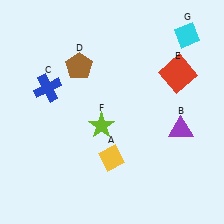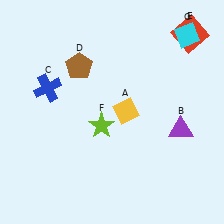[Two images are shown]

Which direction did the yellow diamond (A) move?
The yellow diamond (A) moved up.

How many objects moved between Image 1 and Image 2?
2 objects moved between the two images.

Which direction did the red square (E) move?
The red square (E) moved up.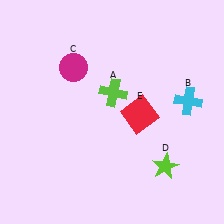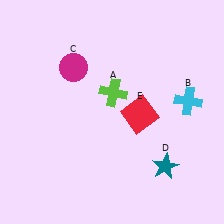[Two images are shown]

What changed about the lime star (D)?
In Image 1, D is lime. In Image 2, it changed to teal.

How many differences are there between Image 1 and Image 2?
There is 1 difference between the two images.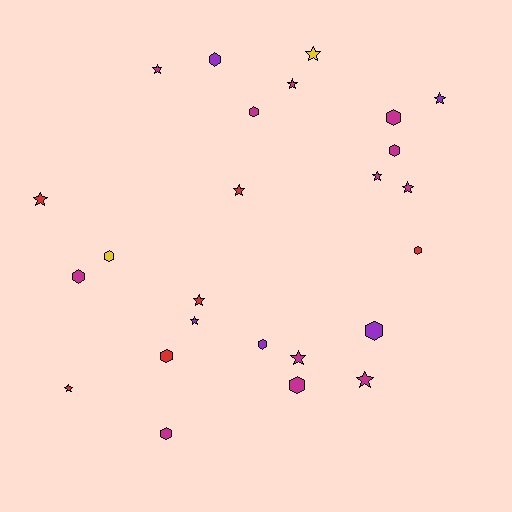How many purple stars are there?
There are 2 purple stars.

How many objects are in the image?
There are 25 objects.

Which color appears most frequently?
Magenta, with 12 objects.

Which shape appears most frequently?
Star, with 13 objects.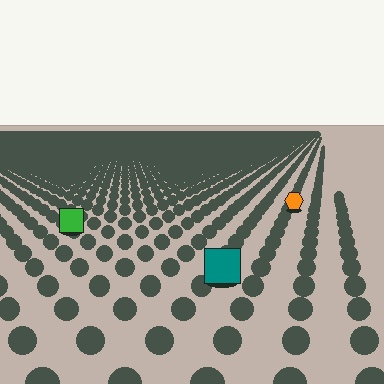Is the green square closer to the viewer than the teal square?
No. The teal square is closer — you can tell from the texture gradient: the ground texture is coarser near it.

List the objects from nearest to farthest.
From nearest to farthest: the teal square, the green square, the orange hexagon.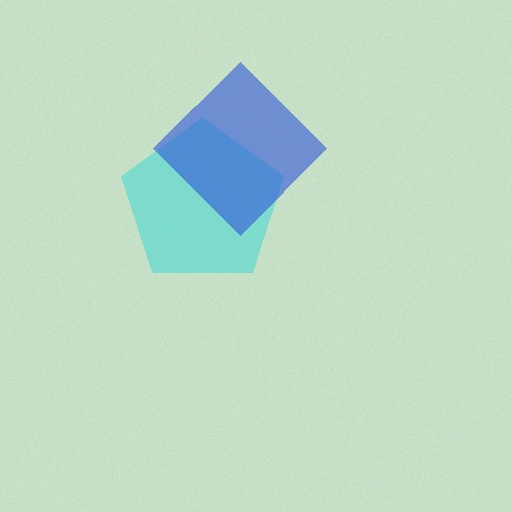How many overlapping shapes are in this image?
There are 2 overlapping shapes in the image.